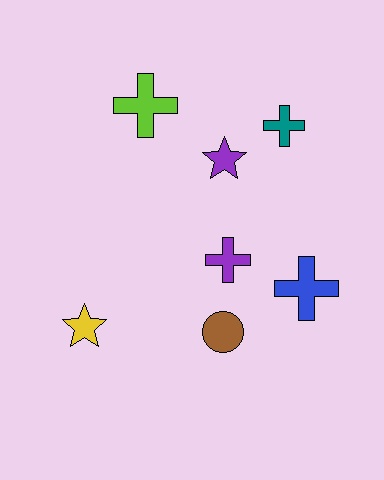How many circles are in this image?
There is 1 circle.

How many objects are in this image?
There are 7 objects.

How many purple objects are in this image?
There are 2 purple objects.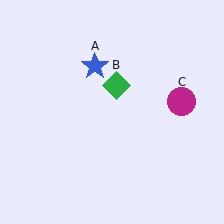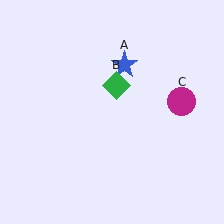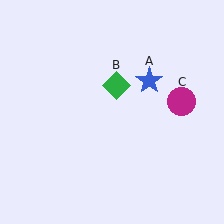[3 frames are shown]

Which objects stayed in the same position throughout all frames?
Green diamond (object B) and magenta circle (object C) remained stationary.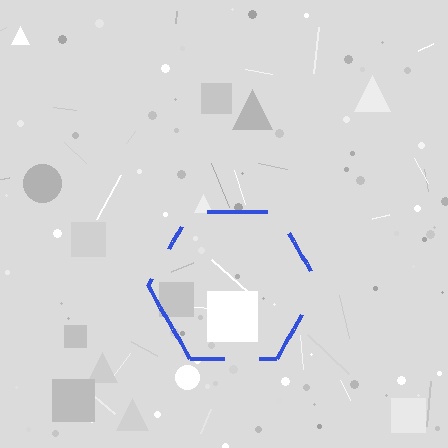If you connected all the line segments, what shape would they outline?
They would outline a hexagon.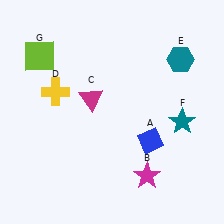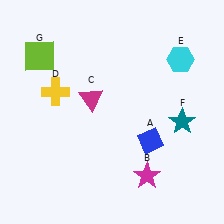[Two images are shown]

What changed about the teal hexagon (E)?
In Image 1, E is teal. In Image 2, it changed to cyan.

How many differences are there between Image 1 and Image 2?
There is 1 difference between the two images.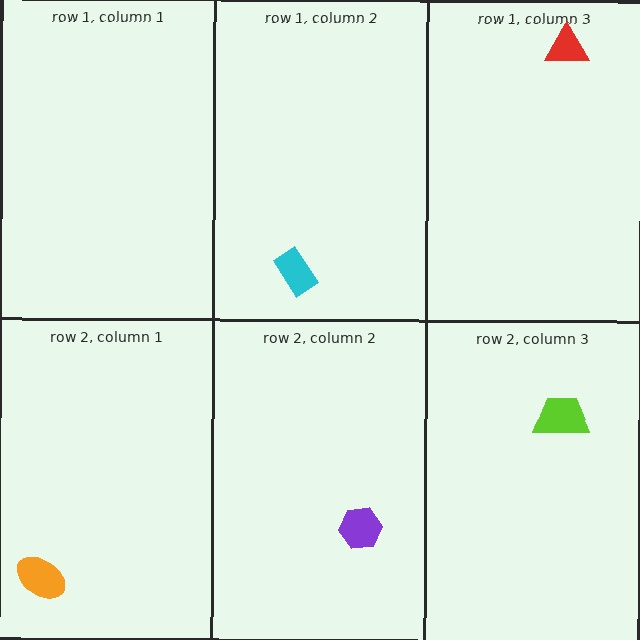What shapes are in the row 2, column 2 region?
The purple hexagon.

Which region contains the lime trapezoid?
The row 2, column 3 region.